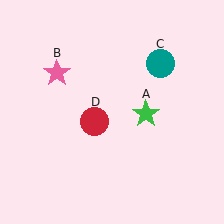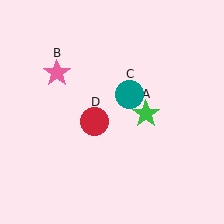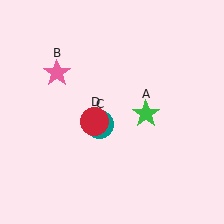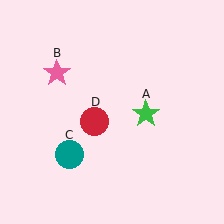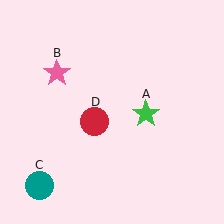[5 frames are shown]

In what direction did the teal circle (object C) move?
The teal circle (object C) moved down and to the left.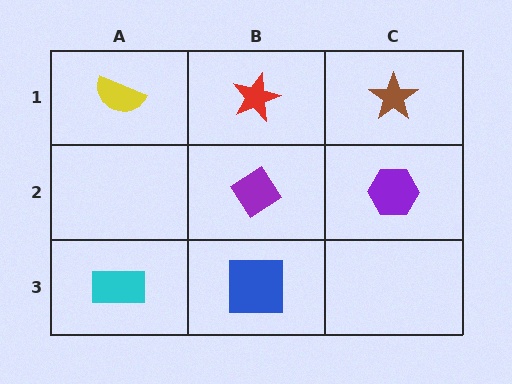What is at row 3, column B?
A blue square.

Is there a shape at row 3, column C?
No, that cell is empty.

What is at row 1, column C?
A brown star.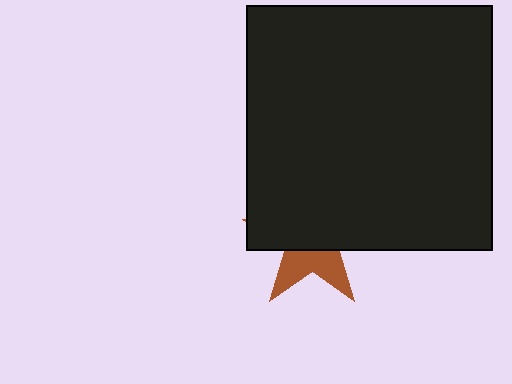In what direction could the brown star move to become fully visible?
The brown star could move down. That would shift it out from behind the black square entirely.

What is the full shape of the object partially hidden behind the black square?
The partially hidden object is a brown star.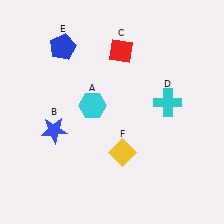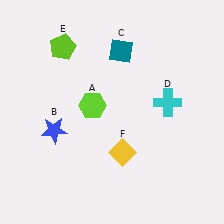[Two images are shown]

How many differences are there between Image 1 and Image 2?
There are 3 differences between the two images.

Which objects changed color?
A changed from cyan to lime. C changed from red to teal. E changed from blue to lime.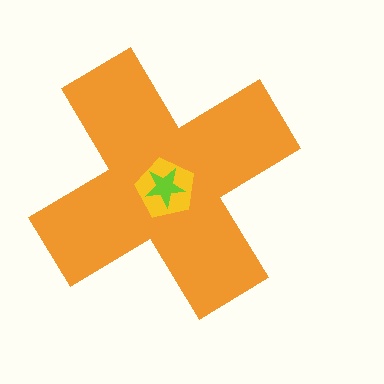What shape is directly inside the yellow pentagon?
The lime star.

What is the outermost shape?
The orange cross.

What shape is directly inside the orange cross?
The yellow pentagon.